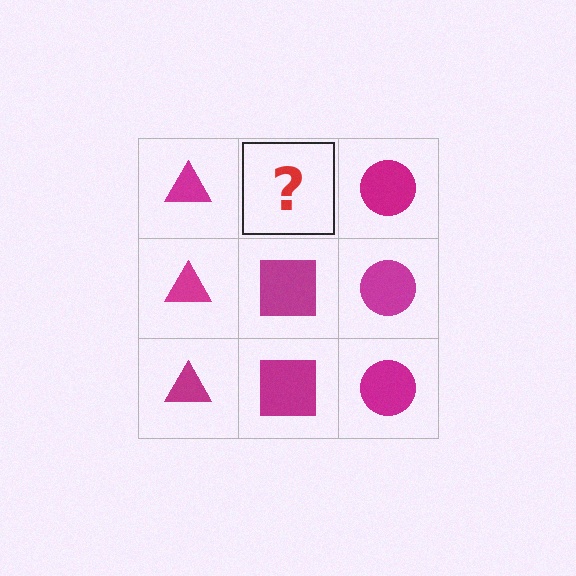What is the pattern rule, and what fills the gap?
The rule is that each column has a consistent shape. The gap should be filled with a magenta square.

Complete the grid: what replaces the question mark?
The question mark should be replaced with a magenta square.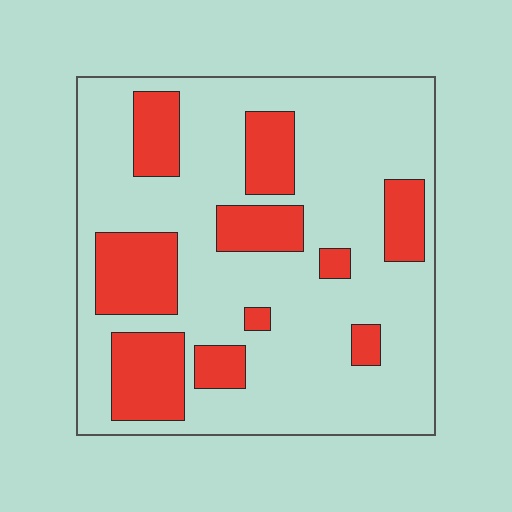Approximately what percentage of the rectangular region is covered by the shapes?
Approximately 25%.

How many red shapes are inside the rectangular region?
10.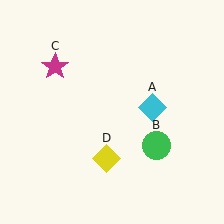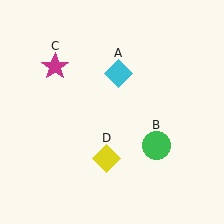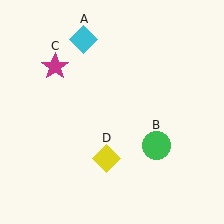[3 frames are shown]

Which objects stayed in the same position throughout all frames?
Green circle (object B) and magenta star (object C) and yellow diamond (object D) remained stationary.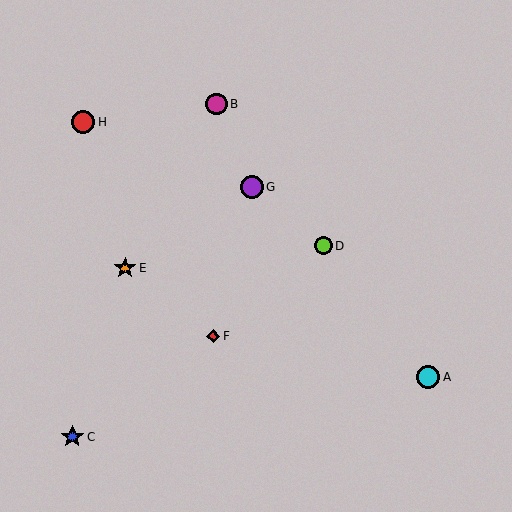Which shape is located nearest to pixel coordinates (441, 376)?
The cyan circle (labeled A) at (428, 377) is nearest to that location.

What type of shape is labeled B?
Shape B is a magenta circle.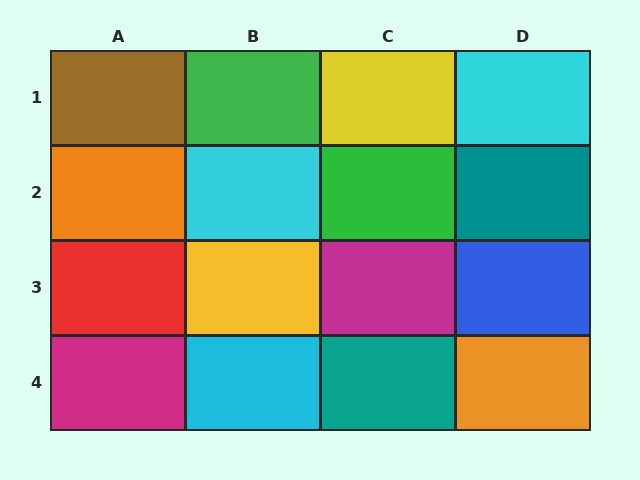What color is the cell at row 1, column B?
Green.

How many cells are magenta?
2 cells are magenta.